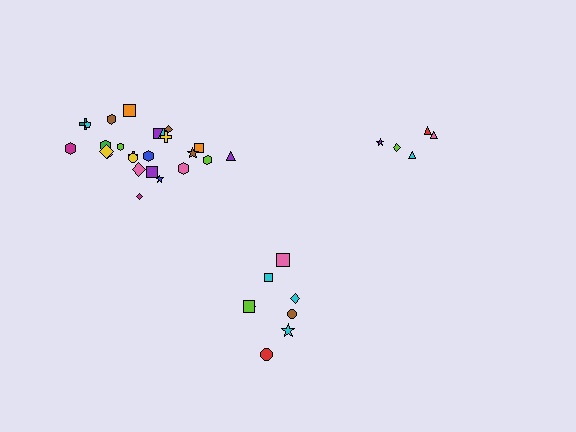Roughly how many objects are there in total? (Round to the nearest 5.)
Roughly 40 objects in total.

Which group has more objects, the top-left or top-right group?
The top-left group.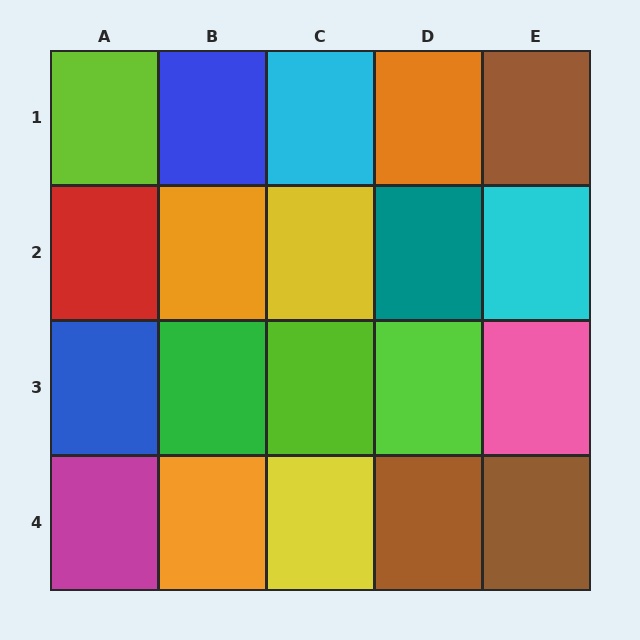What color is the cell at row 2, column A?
Red.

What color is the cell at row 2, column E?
Cyan.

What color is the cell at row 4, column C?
Yellow.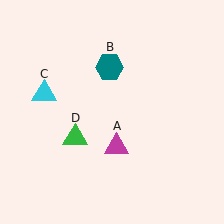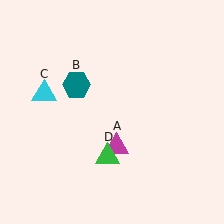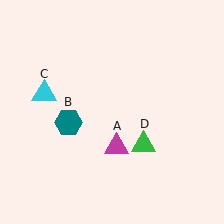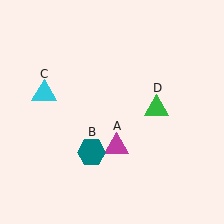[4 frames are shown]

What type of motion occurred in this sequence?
The teal hexagon (object B), green triangle (object D) rotated counterclockwise around the center of the scene.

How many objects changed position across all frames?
2 objects changed position: teal hexagon (object B), green triangle (object D).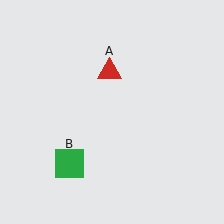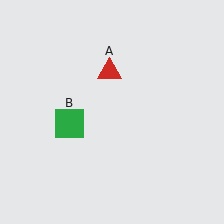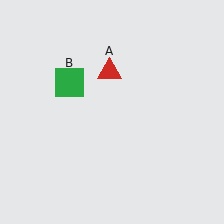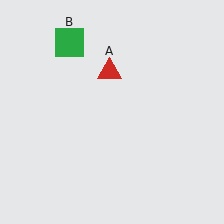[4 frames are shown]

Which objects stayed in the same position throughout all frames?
Red triangle (object A) remained stationary.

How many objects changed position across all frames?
1 object changed position: green square (object B).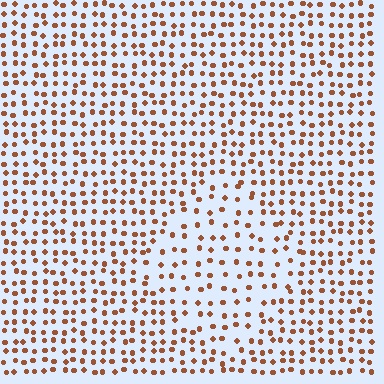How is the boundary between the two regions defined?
The boundary is defined by a change in element density (approximately 1.7x ratio). All elements are the same color, size, and shape.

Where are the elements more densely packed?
The elements are more densely packed outside the diamond boundary.